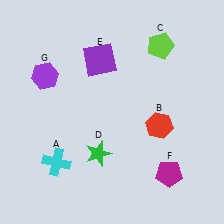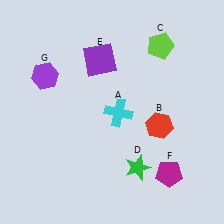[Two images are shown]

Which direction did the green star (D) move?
The green star (D) moved right.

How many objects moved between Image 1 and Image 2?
2 objects moved between the two images.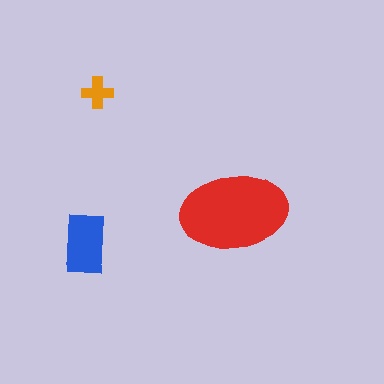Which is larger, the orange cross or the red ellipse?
The red ellipse.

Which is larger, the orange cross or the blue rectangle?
The blue rectangle.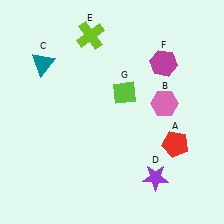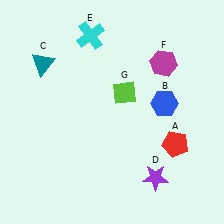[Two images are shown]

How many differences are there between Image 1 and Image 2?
There are 2 differences between the two images.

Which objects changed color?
B changed from pink to blue. E changed from lime to cyan.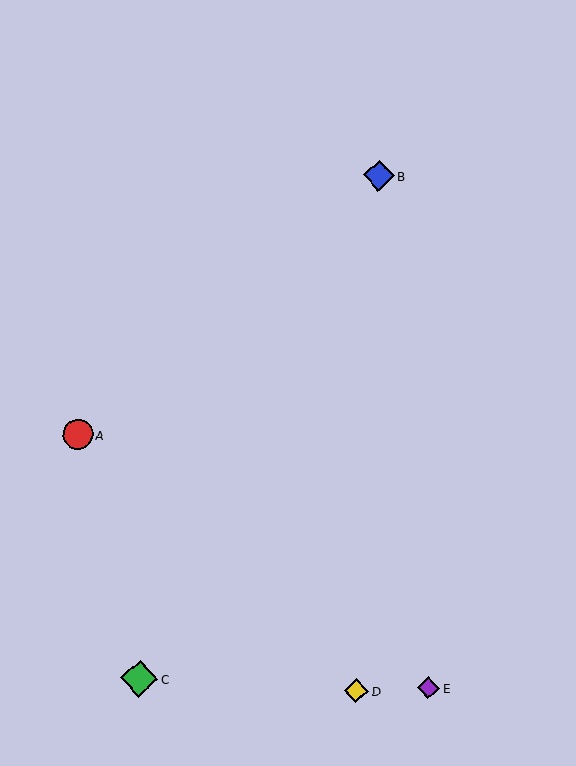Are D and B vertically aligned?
Yes, both are at x≈356.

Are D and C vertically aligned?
No, D is at x≈356 and C is at x≈139.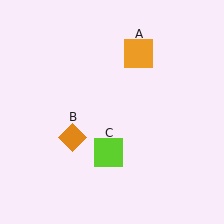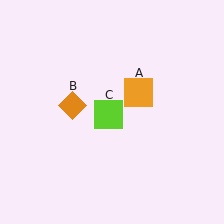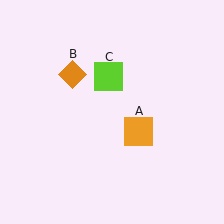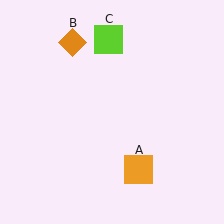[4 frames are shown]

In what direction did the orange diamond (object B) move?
The orange diamond (object B) moved up.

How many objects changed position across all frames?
3 objects changed position: orange square (object A), orange diamond (object B), lime square (object C).